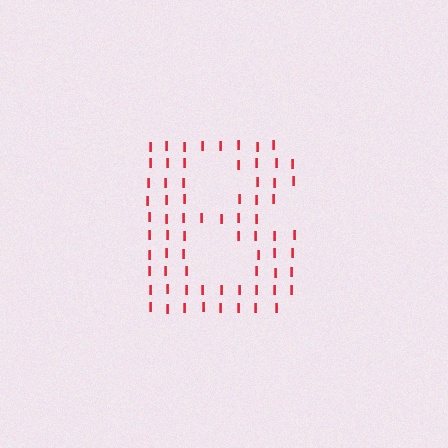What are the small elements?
The small elements are letter I's.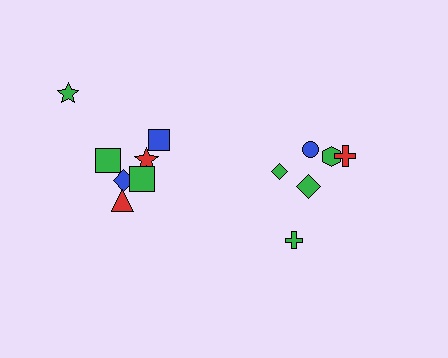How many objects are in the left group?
There are 8 objects.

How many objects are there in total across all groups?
There are 14 objects.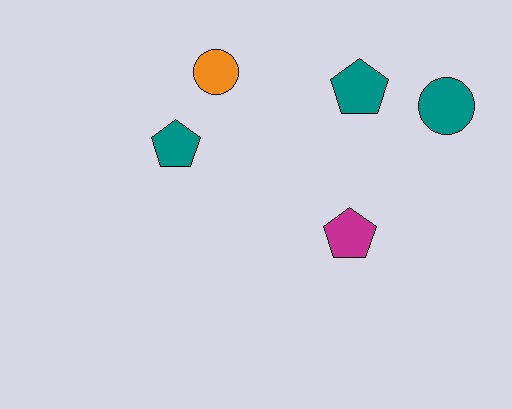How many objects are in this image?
There are 5 objects.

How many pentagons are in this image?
There are 3 pentagons.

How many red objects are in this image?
There are no red objects.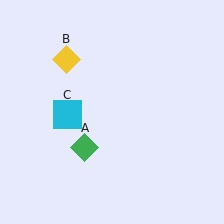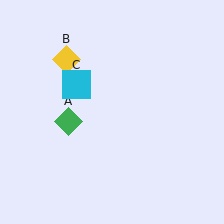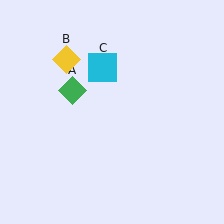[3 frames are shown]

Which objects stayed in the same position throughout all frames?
Yellow diamond (object B) remained stationary.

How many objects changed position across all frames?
2 objects changed position: green diamond (object A), cyan square (object C).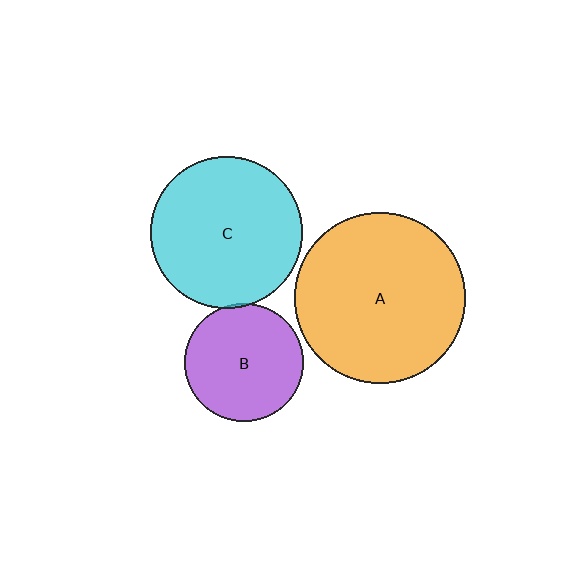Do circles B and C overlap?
Yes.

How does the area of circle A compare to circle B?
Approximately 2.1 times.